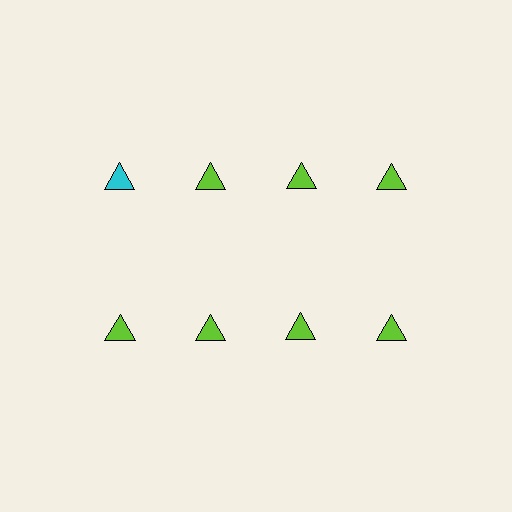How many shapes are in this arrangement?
There are 8 shapes arranged in a grid pattern.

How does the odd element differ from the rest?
It has a different color: cyan instead of lime.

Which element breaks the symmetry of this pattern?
The cyan triangle in the top row, leftmost column breaks the symmetry. All other shapes are lime triangles.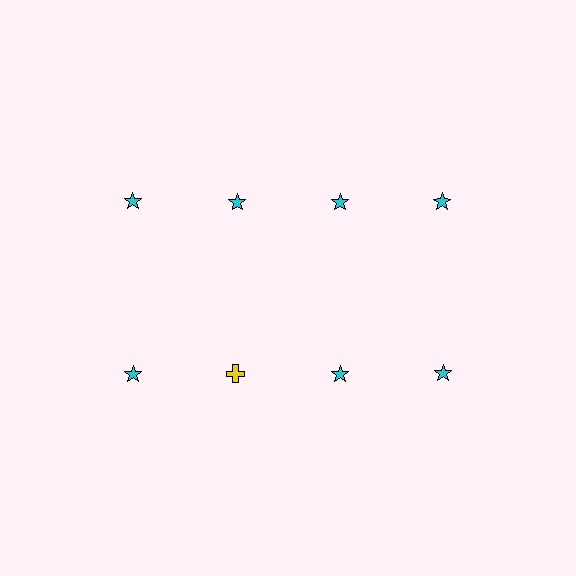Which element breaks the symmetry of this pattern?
The yellow cross in the second row, second from left column breaks the symmetry. All other shapes are cyan stars.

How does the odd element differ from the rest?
It differs in both color (yellow instead of cyan) and shape (cross instead of star).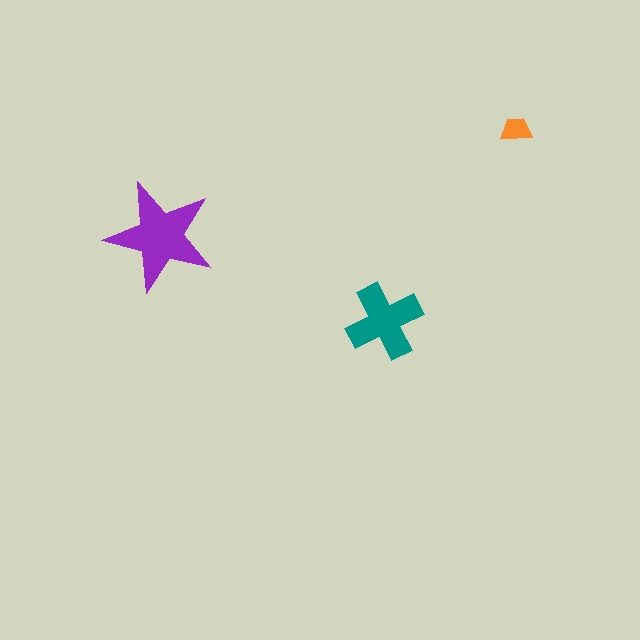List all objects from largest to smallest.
The purple star, the teal cross, the orange trapezoid.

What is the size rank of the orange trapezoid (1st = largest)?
3rd.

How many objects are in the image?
There are 3 objects in the image.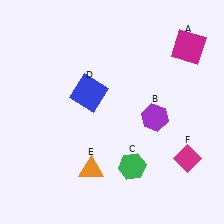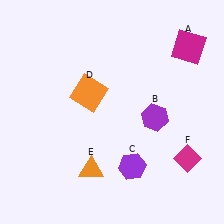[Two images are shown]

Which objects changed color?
C changed from green to purple. D changed from blue to orange.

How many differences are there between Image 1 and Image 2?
There are 2 differences between the two images.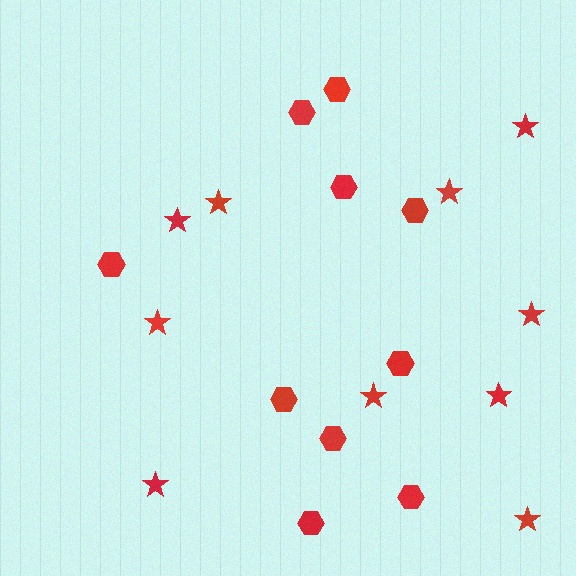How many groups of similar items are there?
There are 2 groups: one group of stars (10) and one group of hexagons (10).